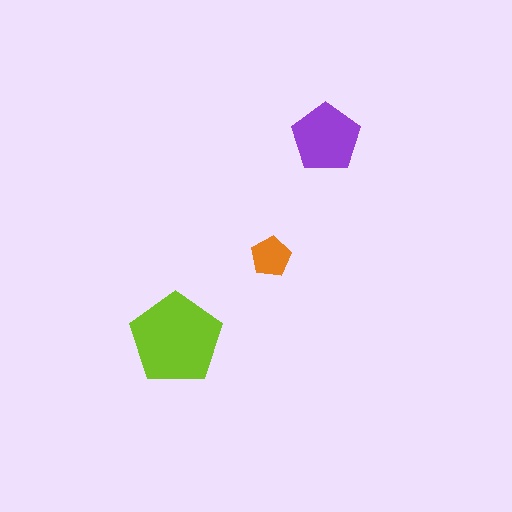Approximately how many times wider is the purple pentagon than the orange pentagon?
About 1.5 times wider.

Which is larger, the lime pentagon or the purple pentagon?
The lime one.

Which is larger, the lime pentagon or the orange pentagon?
The lime one.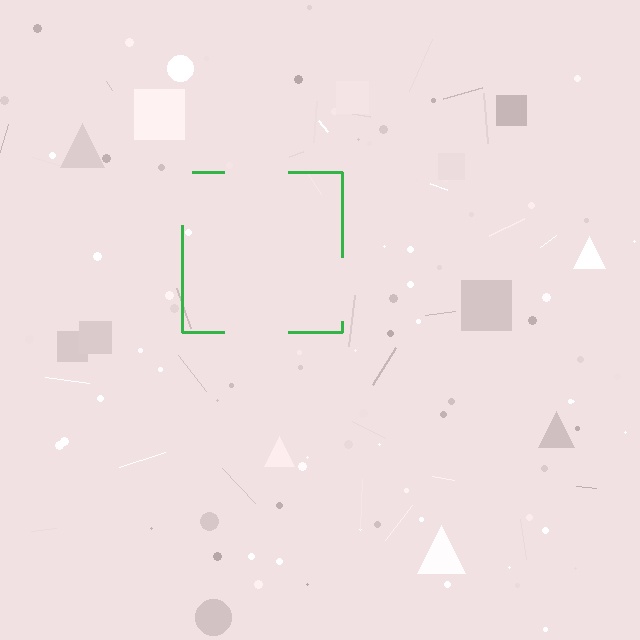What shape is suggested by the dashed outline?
The dashed outline suggests a square.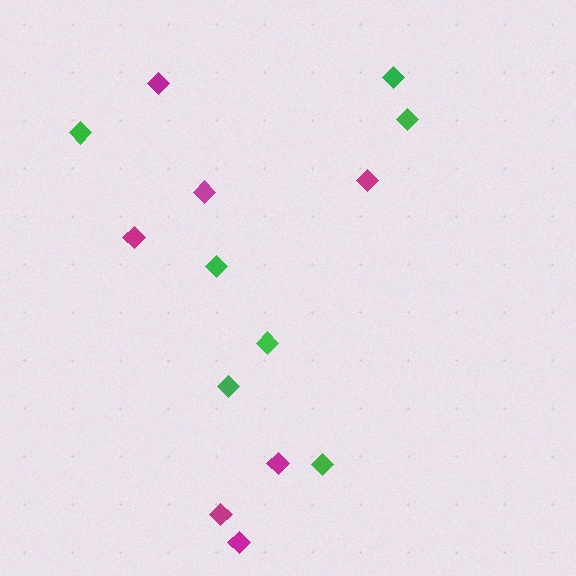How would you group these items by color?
There are 2 groups: one group of magenta diamonds (7) and one group of green diamonds (7).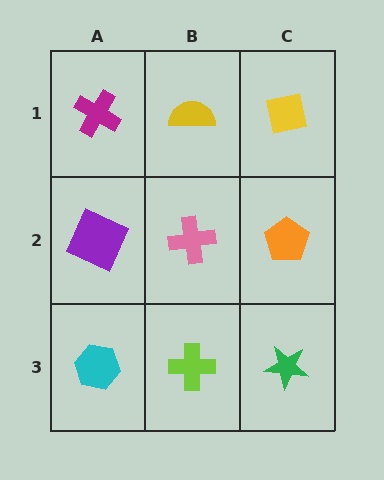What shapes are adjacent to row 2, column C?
A yellow square (row 1, column C), a green star (row 3, column C), a pink cross (row 2, column B).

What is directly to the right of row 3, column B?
A green star.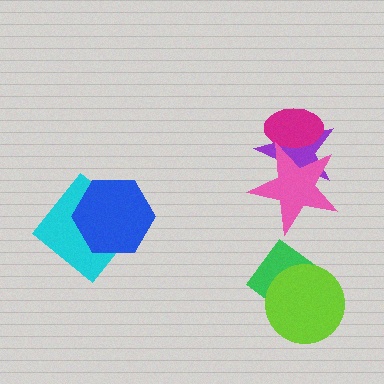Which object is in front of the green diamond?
The lime circle is in front of the green diamond.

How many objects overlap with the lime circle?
1 object overlaps with the lime circle.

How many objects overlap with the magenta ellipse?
2 objects overlap with the magenta ellipse.